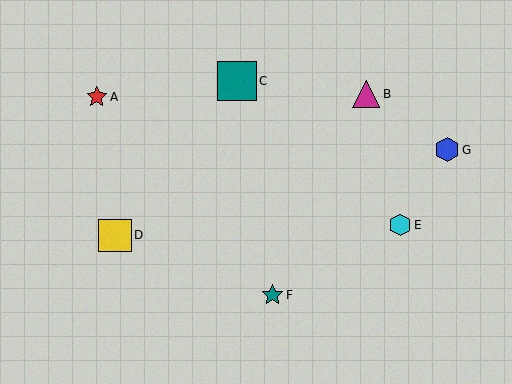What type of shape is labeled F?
Shape F is a teal star.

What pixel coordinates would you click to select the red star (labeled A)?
Click at (97, 97) to select the red star A.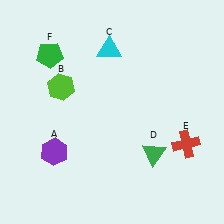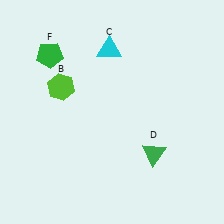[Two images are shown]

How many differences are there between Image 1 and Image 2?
There are 2 differences between the two images.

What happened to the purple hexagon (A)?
The purple hexagon (A) was removed in Image 2. It was in the bottom-left area of Image 1.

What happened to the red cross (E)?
The red cross (E) was removed in Image 2. It was in the bottom-right area of Image 1.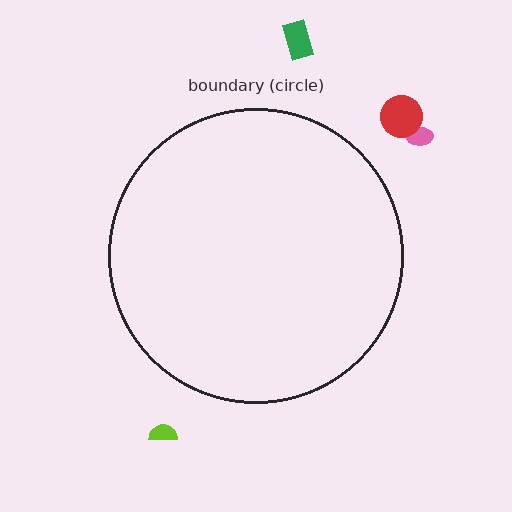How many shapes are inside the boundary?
0 inside, 4 outside.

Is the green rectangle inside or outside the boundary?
Outside.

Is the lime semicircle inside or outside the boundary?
Outside.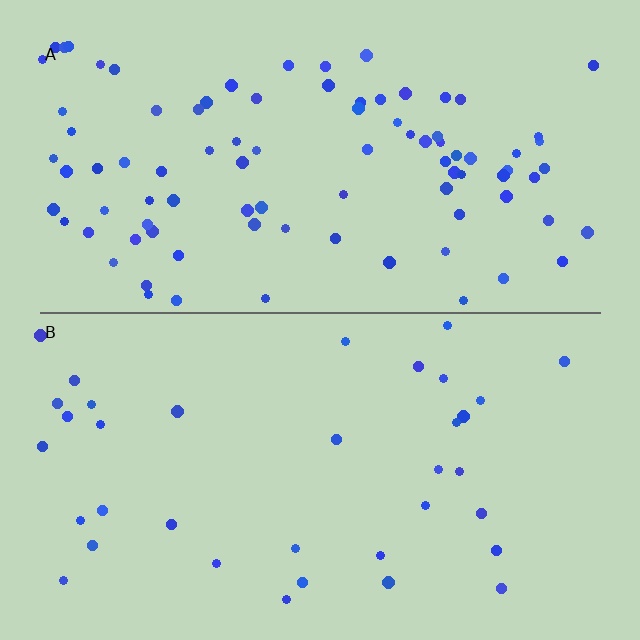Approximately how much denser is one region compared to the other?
Approximately 2.5× — region A over region B.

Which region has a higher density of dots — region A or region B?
A (the top).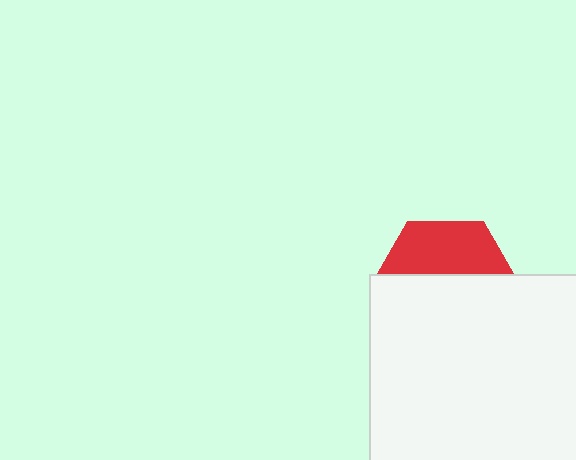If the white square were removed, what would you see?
You would see the complete red hexagon.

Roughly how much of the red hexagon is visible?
A small part of it is visible (roughly 37%).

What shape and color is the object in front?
The object in front is a white square.